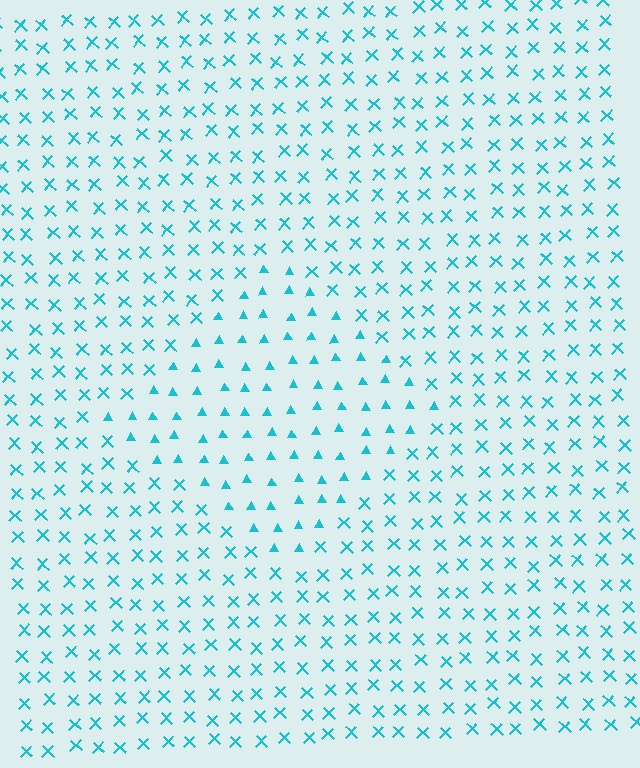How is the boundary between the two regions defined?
The boundary is defined by a change in element shape: triangles inside vs. X marks outside. All elements share the same color and spacing.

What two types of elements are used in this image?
The image uses triangles inside the diamond region and X marks outside it.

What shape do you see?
I see a diamond.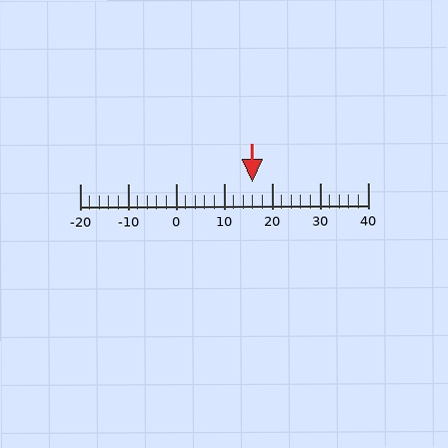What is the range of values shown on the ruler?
The ruler shows values from -20 to 40.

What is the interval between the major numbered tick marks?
The major tick marks are spaced 10 units apart.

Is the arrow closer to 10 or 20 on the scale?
The arrow is closer to 20.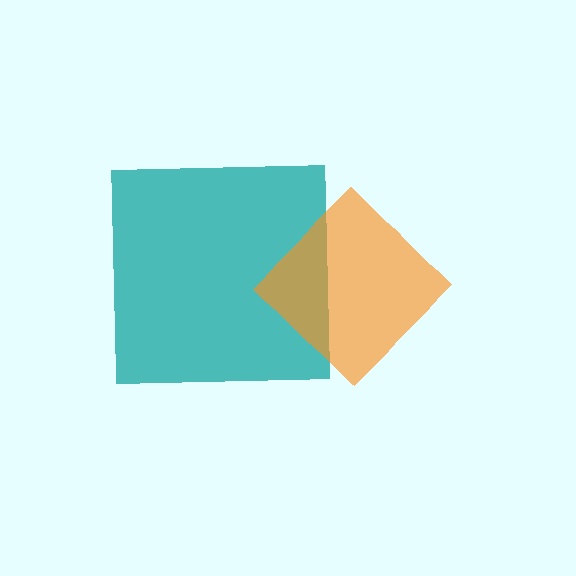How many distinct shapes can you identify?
There are 2 distinct shapes: a teal square, an orange diamond.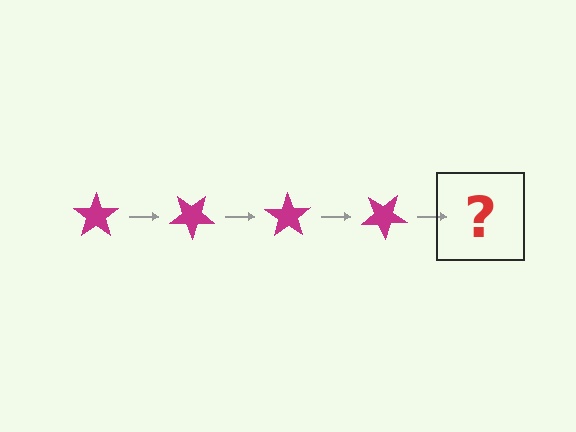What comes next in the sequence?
The next element should be a magenta star rotated 140 degrees.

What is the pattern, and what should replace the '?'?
The pattern is that the star rotates 35 degrees each step. The '?' should be a magenta star rotated 140 degrees.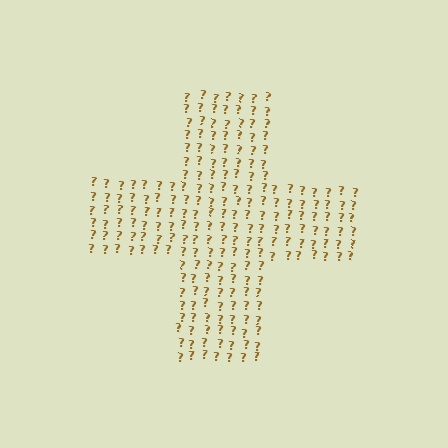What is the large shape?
The large shape is a cross.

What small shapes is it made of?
It is made of small question marks.